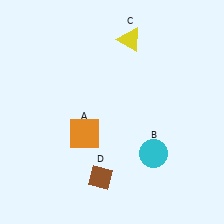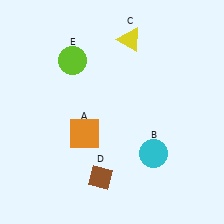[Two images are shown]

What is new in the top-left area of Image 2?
A lime circle (E) was added in the top-left area of Image 2.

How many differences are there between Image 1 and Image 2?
There is 1 difference between the two images.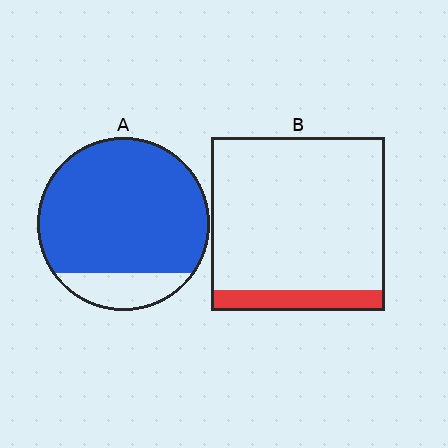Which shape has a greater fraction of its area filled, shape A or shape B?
Shape A.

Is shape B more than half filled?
No.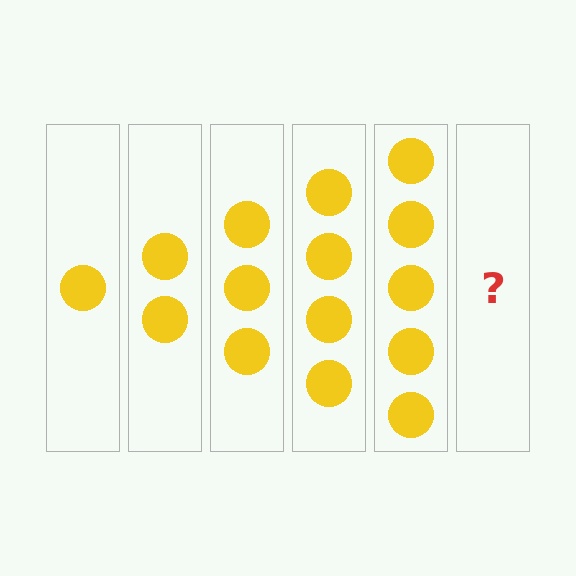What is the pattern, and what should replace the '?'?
The pattern is that each step adds one more circle. The '?' should be 6 circles.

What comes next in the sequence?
The next element should be 6 circles.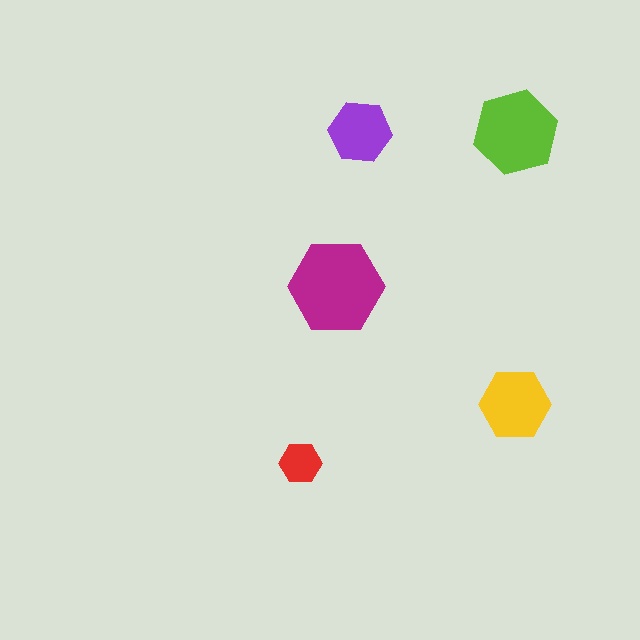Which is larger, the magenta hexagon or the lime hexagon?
The magenta one.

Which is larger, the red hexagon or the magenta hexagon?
The magenta one.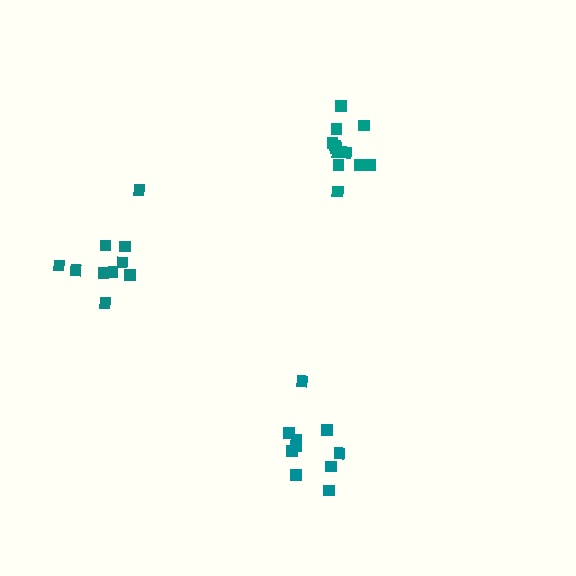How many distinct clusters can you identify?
There are 3 distinct clusters.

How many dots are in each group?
Group 1: 10 dots, Group 2: 10 dots, Group 3: 12 dots (32 total).